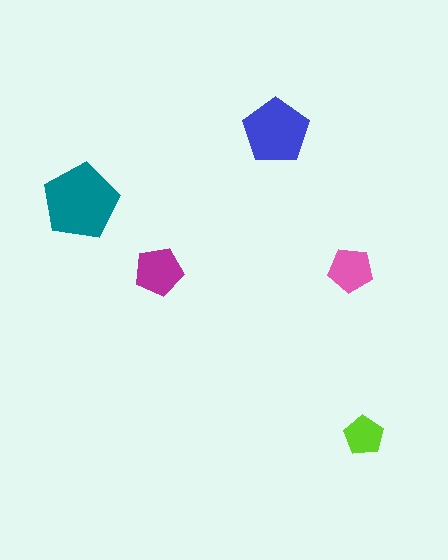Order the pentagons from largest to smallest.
the teal one, the blue one, the magenta one, the pink one, the lime one.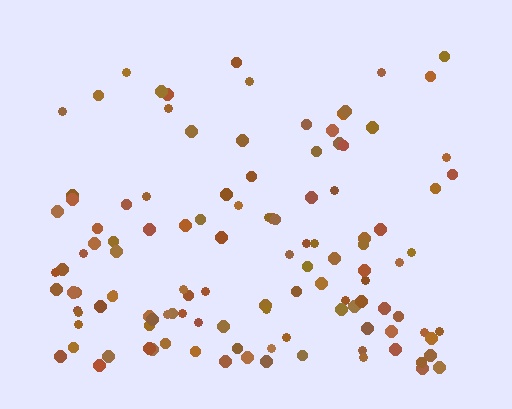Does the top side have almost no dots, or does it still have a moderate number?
Still a moderate number, just noticeably fewer than the bottom.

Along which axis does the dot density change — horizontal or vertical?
Vertical.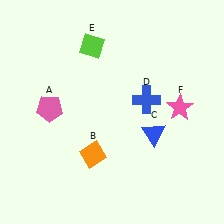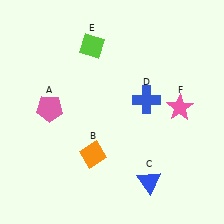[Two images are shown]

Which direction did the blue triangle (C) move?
The blue triangle (C) moved down.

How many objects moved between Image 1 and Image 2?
1 object moved between the two images.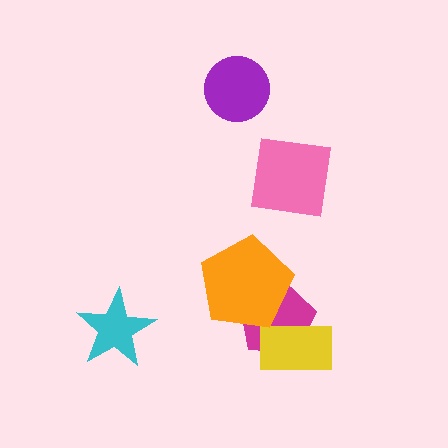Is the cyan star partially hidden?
No, no other shape covers it.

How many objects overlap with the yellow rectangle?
1 object overlaps with the yellow rectangle.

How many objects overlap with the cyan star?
0 objects overlap with the cyan star.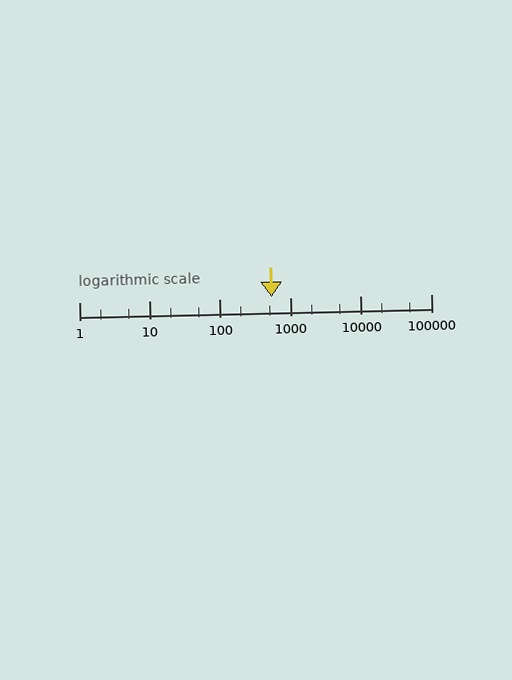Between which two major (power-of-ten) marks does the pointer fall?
The pointer is between 100 and 1000.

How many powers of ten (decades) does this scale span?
The scale spans 5 decades, from 1 to 100000.